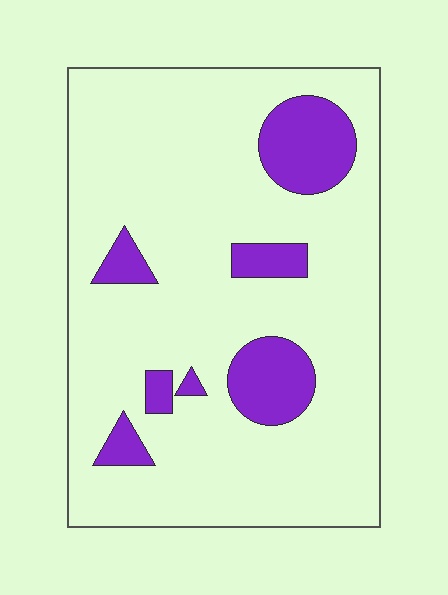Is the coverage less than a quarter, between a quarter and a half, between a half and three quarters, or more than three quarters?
Less than a quarter.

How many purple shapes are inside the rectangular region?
7.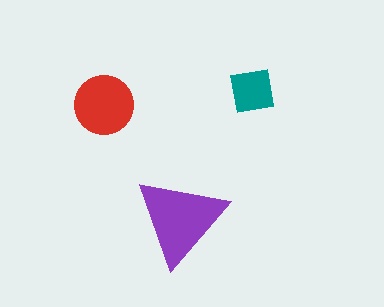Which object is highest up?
The teal square is topmost.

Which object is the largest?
The purple triangle.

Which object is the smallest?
The teal square.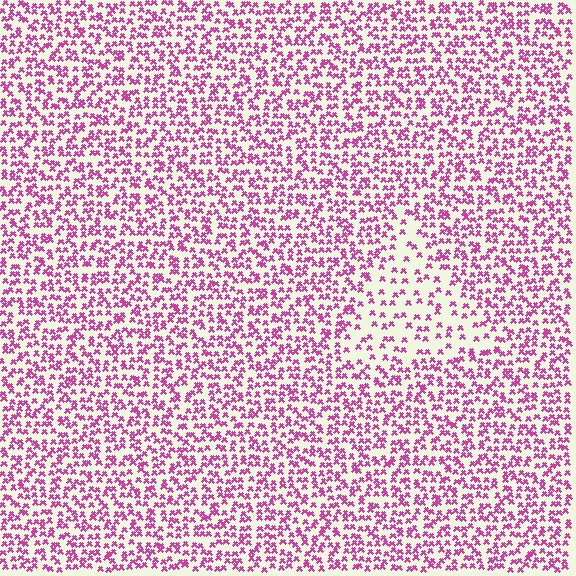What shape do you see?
I see a triangle.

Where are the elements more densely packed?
The elements are more densely packed outside the triangle boundary.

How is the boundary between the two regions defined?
The boundary is defined by a change in element density (approximately 2.1x ratio). All elements are the same color, size, and shape.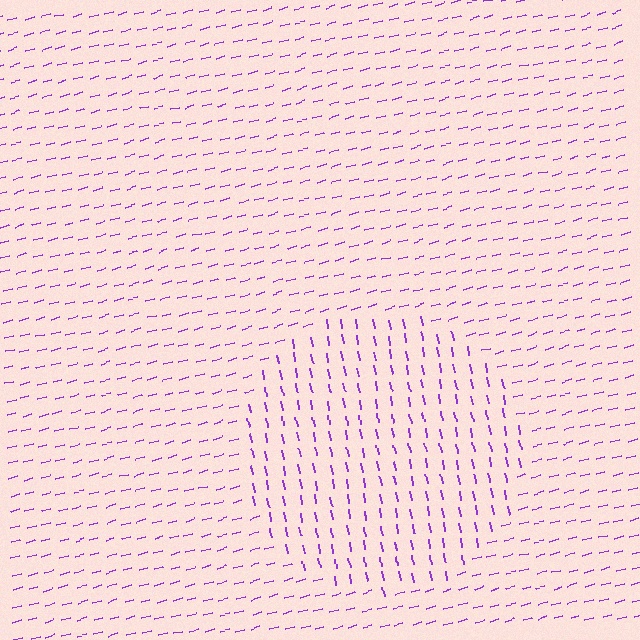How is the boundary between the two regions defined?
The boundary is defined purely by a change in line orientation (approximately 85 degrees difference). All lines are the same color and thickness.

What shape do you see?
I see a circle.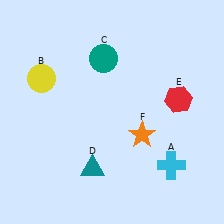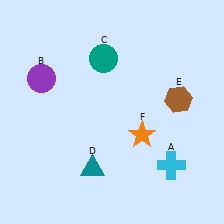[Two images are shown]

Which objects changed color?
B changed from yellow to purple. E changed from red to brown.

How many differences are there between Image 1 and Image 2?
There are 2 differences between the two images.